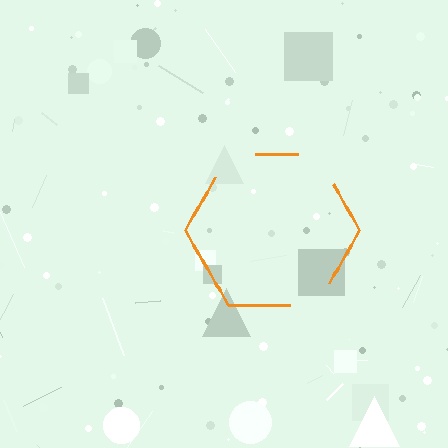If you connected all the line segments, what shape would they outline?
They would outline a hexagon.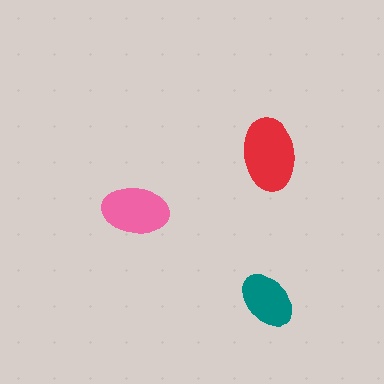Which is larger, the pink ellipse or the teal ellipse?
The pink one.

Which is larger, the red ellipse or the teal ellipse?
The red one.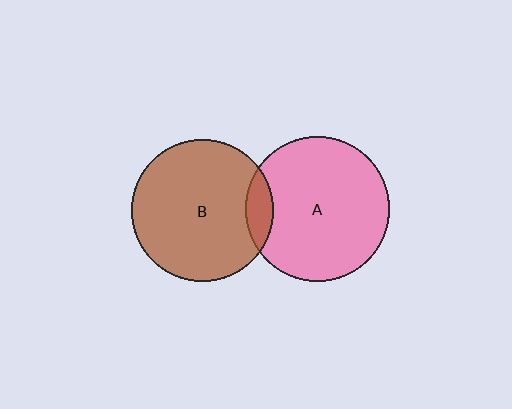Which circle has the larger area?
Circle A (pink).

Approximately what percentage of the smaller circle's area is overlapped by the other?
Approximately 10%.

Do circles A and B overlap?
Yes.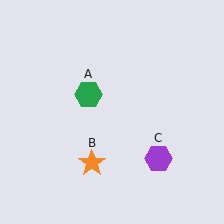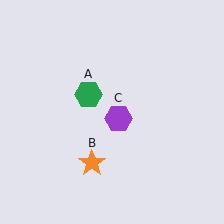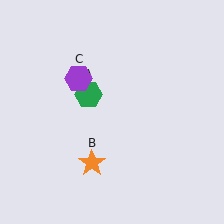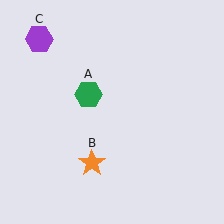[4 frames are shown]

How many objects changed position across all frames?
1 object changed position: purple hexagon (object C).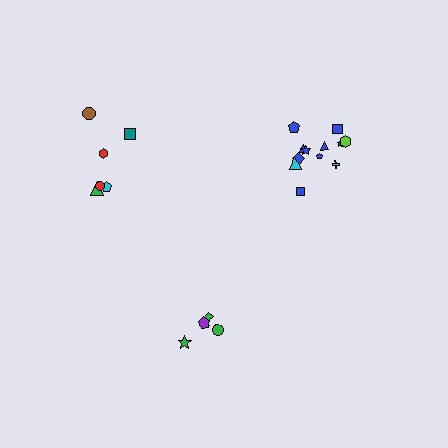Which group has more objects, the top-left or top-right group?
The top-right group.